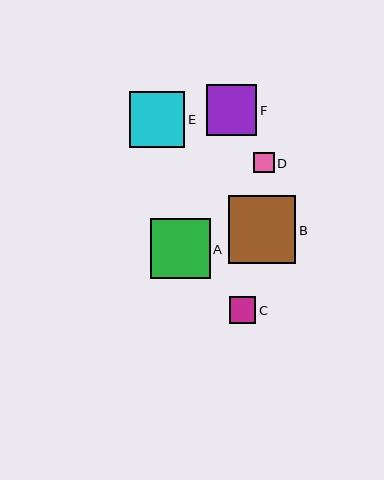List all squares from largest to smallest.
From largest to smallest: B, A, E, F, C, D.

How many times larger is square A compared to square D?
Square A is approximately 2.9 times the size of square D.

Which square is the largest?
Square B is the largest with a size of approximately 67 pixels.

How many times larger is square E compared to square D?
Square E is approximately 2.7 times the size of square D.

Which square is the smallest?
Square D is the smallest with a size of approximately 20 pixels.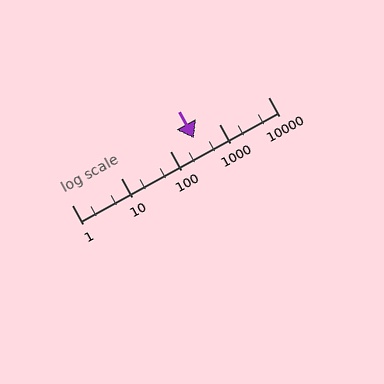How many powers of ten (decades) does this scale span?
The scale spans 4 decades, from 1 to 10000.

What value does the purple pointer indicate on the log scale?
The pointer indicates approximately 310.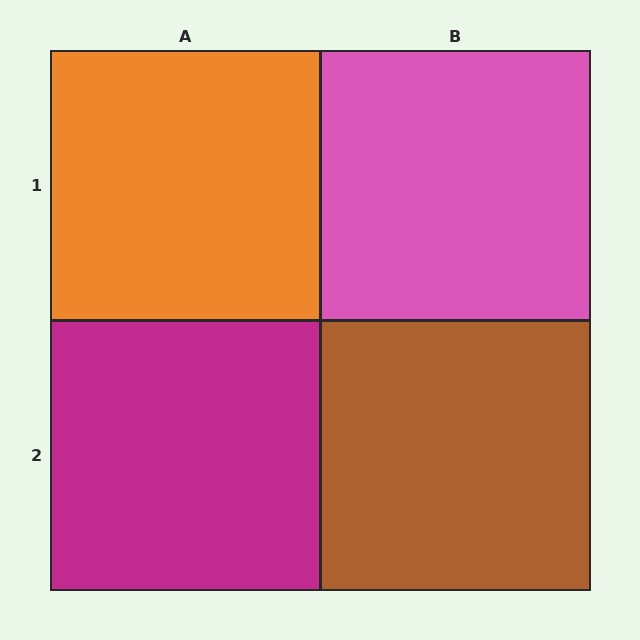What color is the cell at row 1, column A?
Orange.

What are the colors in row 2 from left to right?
Magenta, brown.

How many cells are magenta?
1 cell is magenta.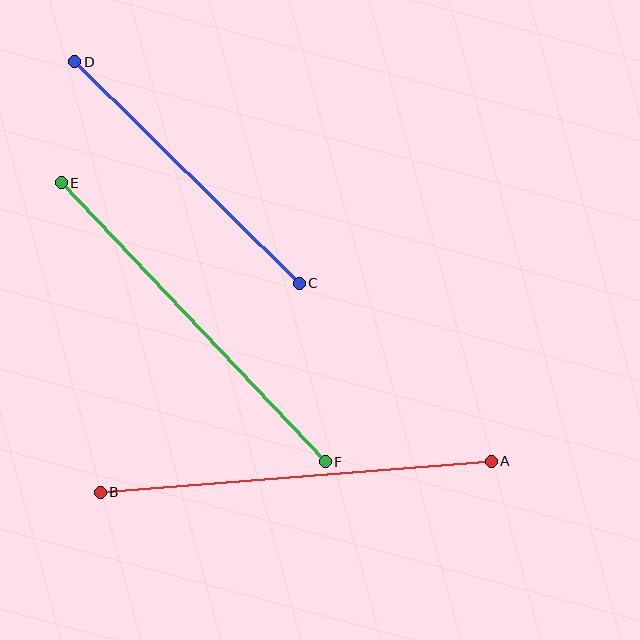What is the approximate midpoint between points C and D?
The midpoint is at approximately (187, 172) pixels.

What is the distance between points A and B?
The distance is approximately 392 pixels.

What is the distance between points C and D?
The distance is approximately 315 pixels.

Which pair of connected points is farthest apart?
Points A and B are farthest apart.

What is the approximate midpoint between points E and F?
The midpoint is at approximately (193, 322) pixels.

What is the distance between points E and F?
The distance is approximately 384 pixels.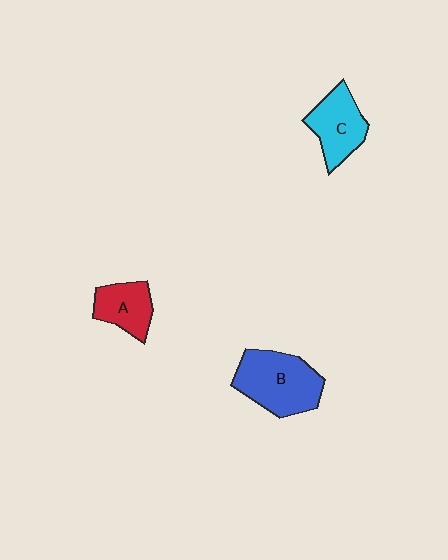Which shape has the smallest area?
Shape A (red).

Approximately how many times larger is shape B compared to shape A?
Approximately 1.7 times.